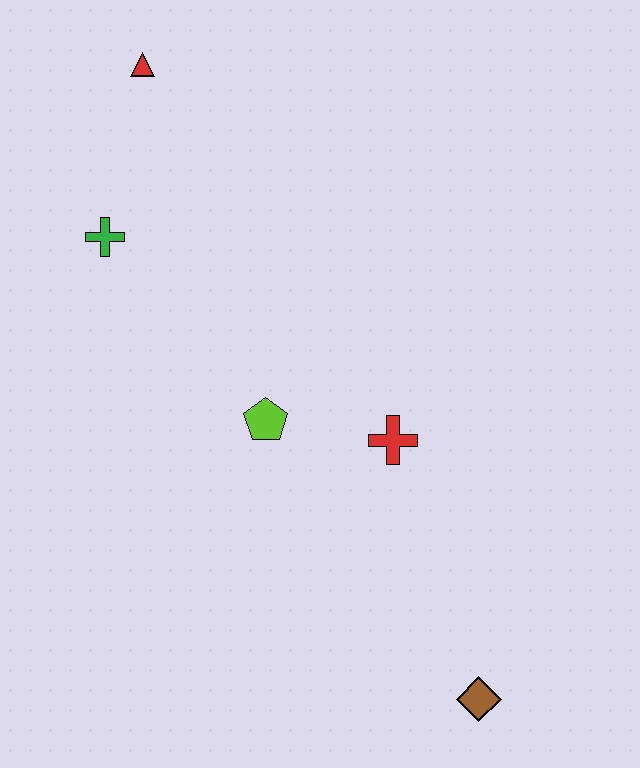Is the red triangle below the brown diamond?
No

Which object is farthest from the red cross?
The red triangle is farthest from the red cross.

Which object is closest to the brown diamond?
The red cross is closest to the brown diamond.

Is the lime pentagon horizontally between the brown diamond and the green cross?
Yes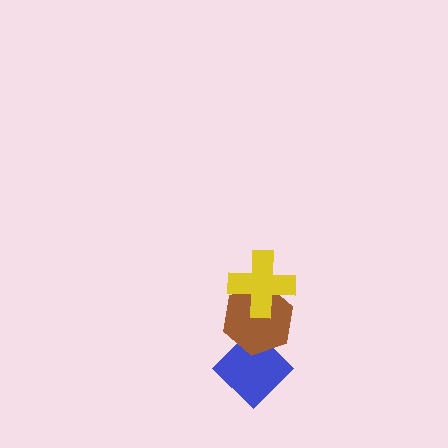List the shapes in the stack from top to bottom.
From top to bottom: the yellow cross, the brown hexagon, the blue diamond.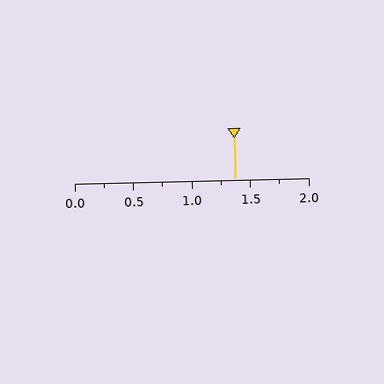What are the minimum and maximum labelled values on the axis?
The axis runs from 0.0 to 2.0.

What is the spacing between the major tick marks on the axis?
The major ticks are spaced 0.5 apart.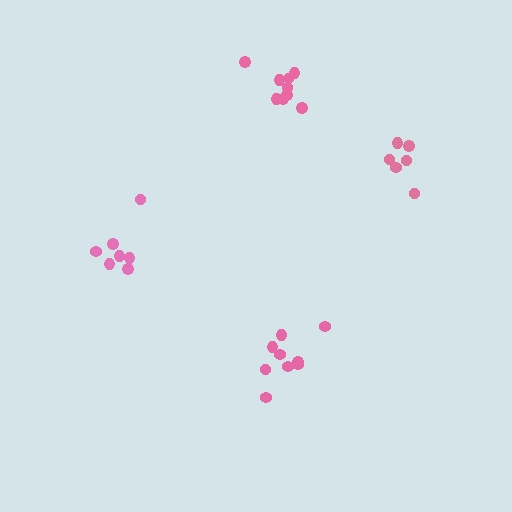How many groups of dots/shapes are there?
There are 4 groups.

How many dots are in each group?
Group 1: 6 dots, Group 2: 9 dots, Group 3: 9 dots, Group 4: 7 dots (31 total).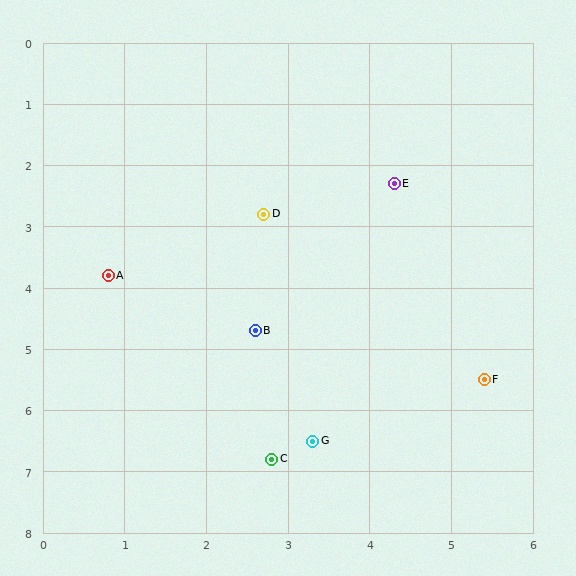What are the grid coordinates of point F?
Point F is at approximately (5.4, 5.5).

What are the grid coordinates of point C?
Point C is at approximately (2.8, 6.8).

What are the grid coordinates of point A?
Point A is at approximately (0.8, 3.8).